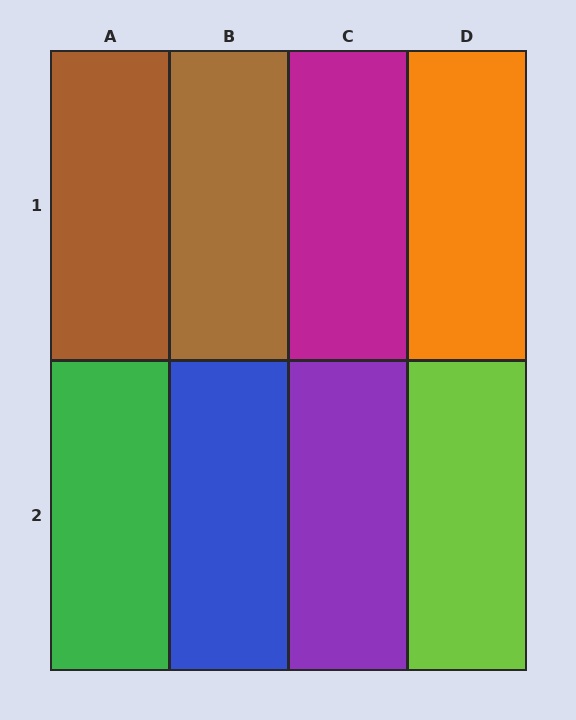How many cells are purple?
1 cell is purple.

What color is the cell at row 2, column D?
Lime.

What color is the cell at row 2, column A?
Green.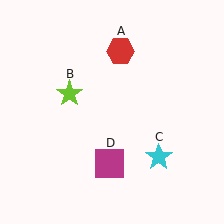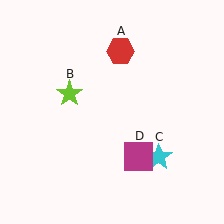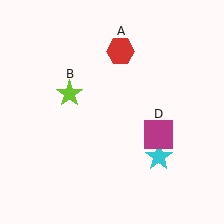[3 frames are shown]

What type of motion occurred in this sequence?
The magenta square (object D) rotated counterclockwise around the center of the scene.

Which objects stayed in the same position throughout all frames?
Red hexagon (object A) and lime star (object B) and cyan star (object C) remained stationary.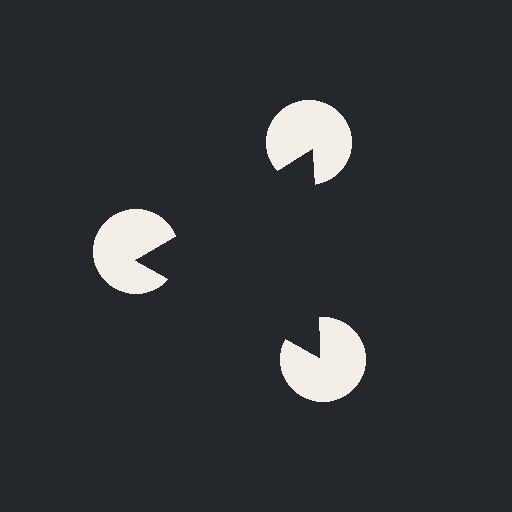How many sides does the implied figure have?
3 sides.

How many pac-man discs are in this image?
There are 3 — one at each vertex of the illusory triangle.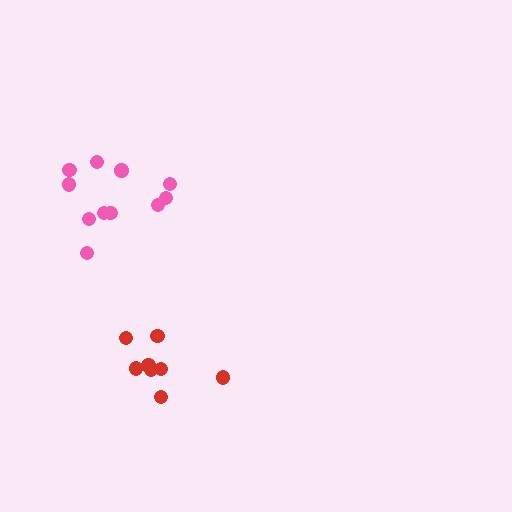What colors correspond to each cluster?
The clusters are colored: pink, red.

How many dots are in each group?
Group 1: 11 dots, Group 2: 8 dots (19 total).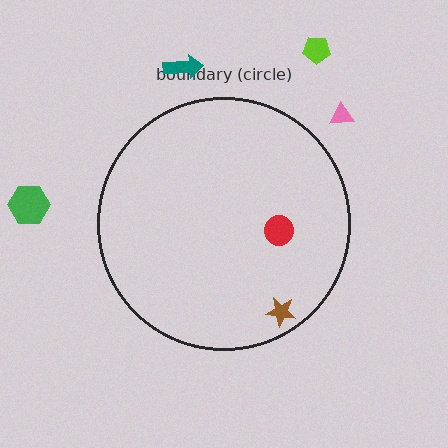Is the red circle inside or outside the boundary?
Inside.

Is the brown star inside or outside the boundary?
Inside.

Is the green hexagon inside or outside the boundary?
Outside.